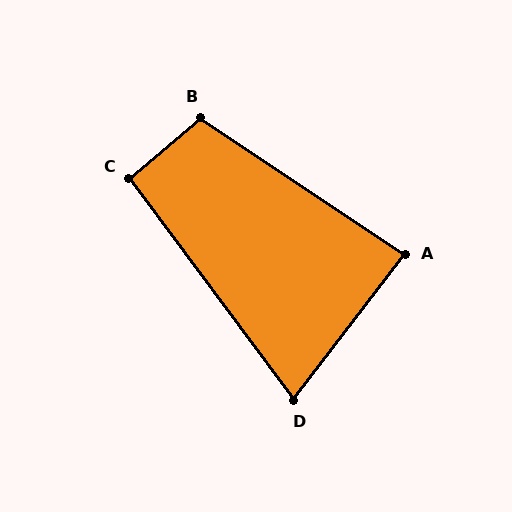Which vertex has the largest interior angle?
B, at approximately 106 degrees.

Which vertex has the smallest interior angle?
D, at approximately 74 degrees.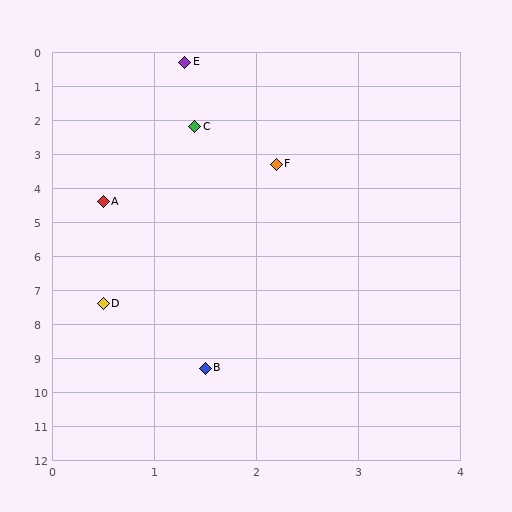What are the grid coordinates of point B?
Point B is at approximately (1.5, 9.3).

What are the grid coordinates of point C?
Point C is at approximately (1.4, 2.2).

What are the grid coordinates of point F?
Point F is at approximately (2.2, 3.3).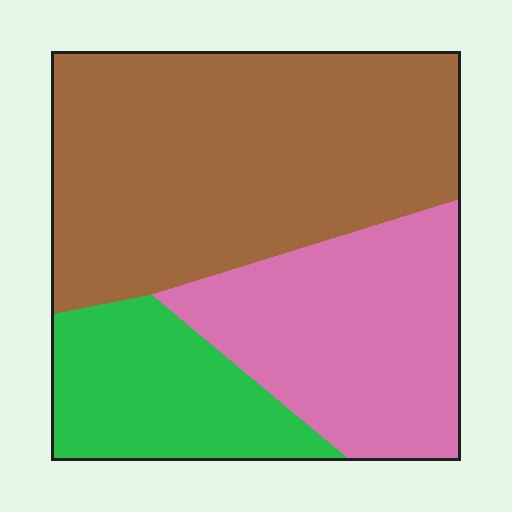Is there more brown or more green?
Brown.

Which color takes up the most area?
Brown, at roughly 50%.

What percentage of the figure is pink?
Pink covers 30% of the figure.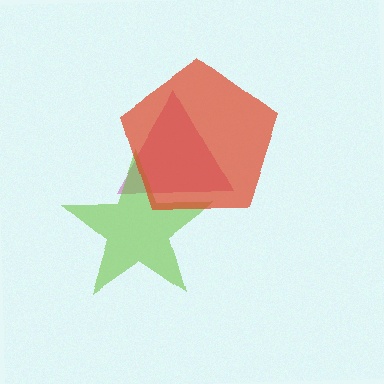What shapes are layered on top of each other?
The layered shapes are: a magenta triangle, a lime star, a red pentagon.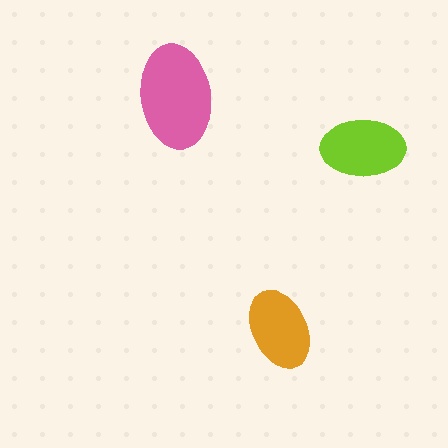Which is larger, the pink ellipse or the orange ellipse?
The pink one.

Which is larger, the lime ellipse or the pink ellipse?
The pink one.